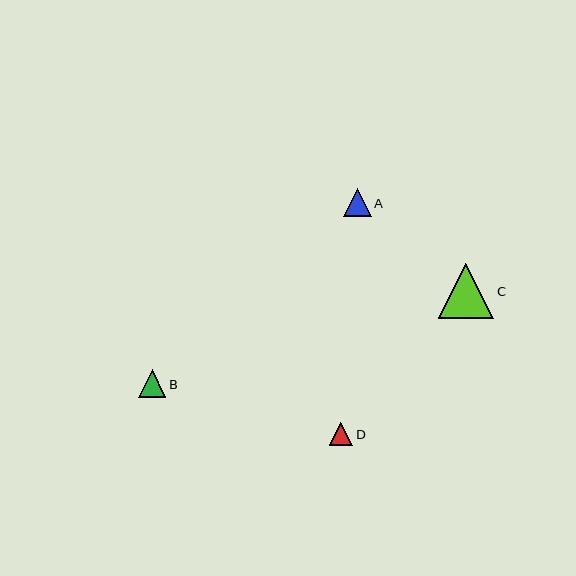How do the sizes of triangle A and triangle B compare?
Triangle A and triangle B are approximately the same size.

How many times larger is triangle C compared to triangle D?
Triangle C is approximately 2.4 times the size of triangle D.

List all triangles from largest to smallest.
From largest to smallest: C, A, B, D.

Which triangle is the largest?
Triangle C is the largest with a size of approximately 56 pixels.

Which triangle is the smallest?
Triangle D is the smallest with a size of approximately 23 pixels.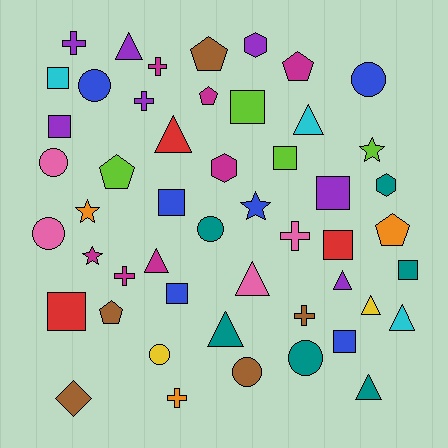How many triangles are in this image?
There are 10 triangles.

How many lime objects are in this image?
There are 4 lime objects.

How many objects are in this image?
There are 50 objects.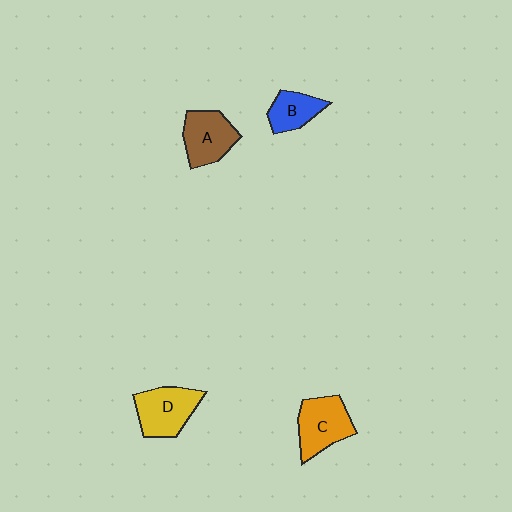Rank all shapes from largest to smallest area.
From largest to smallest: D (yellow), C (orange), A (brown), B (blue).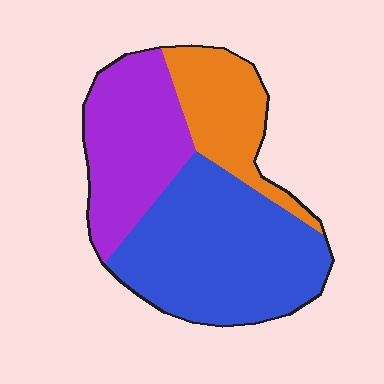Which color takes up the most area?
Blue, at roughly 50%.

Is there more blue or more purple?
Blue.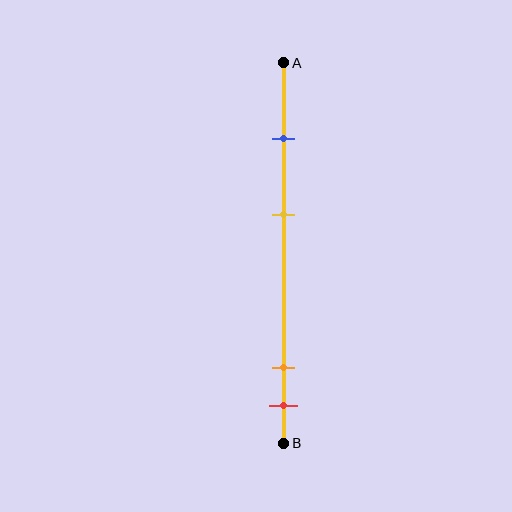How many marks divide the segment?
There are 4 marks dividing the segment.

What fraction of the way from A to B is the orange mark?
The orange mark is approximately 80% (0.8) of the way from A to B.